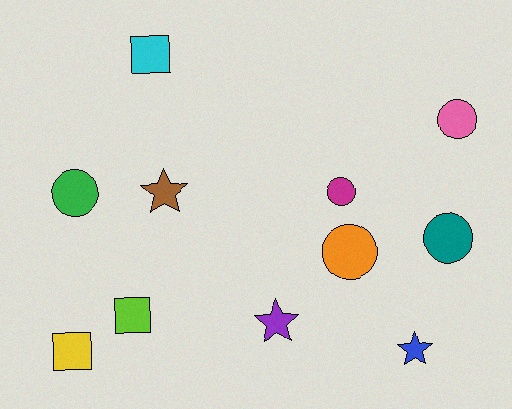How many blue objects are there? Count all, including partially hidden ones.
There is 1 blue object.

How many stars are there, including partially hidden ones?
There are 3 stars.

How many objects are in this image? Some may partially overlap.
There are 11 objects.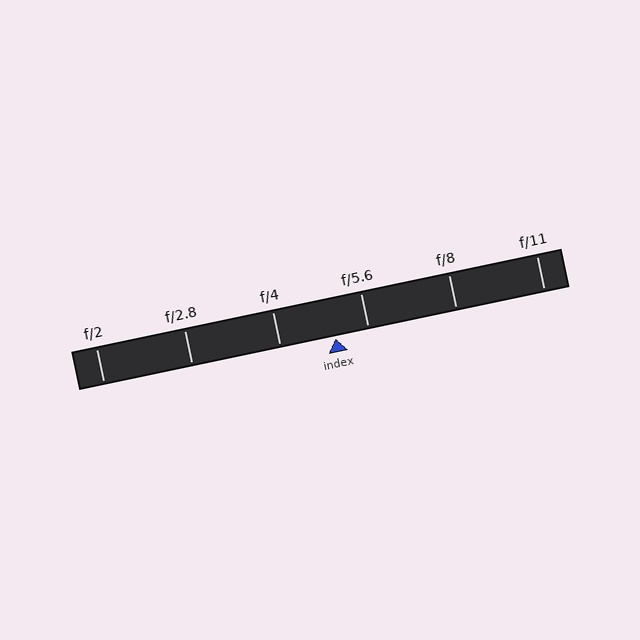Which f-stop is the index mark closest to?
The index mark is closest to f/5.6.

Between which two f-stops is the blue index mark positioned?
The index mark is between f/4 and f/5.6.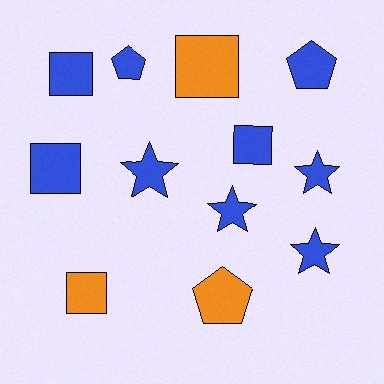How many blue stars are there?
There are 4 blue stars.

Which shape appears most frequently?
Square, with 5 objects.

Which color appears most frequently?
Blue, with 9 objects.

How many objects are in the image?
There are 12 objects.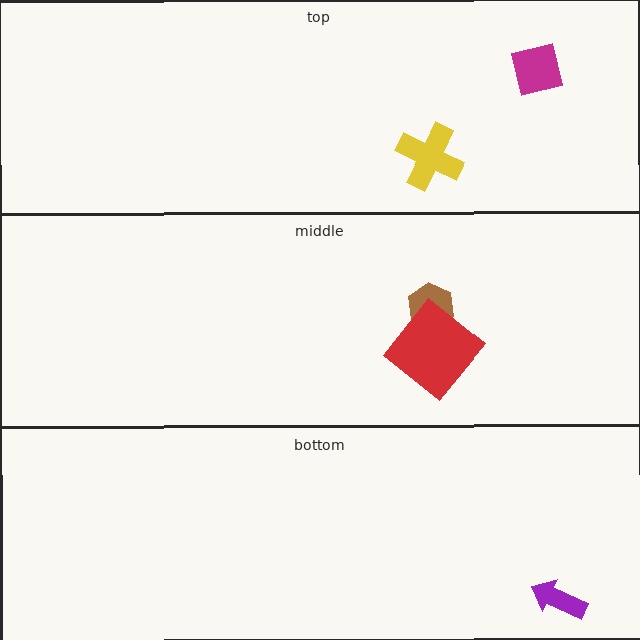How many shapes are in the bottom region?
1.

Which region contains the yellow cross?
The top region.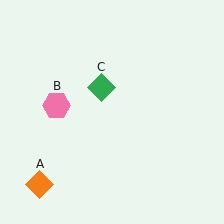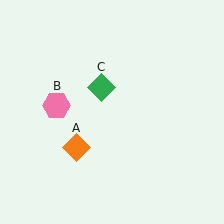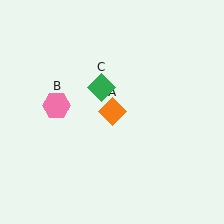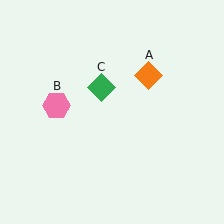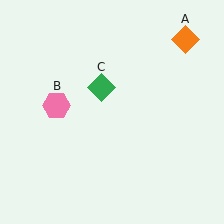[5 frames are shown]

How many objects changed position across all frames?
1 object changed position: orange diamond (object A).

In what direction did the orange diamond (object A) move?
The orange diamond (object A) moved up and to the right.